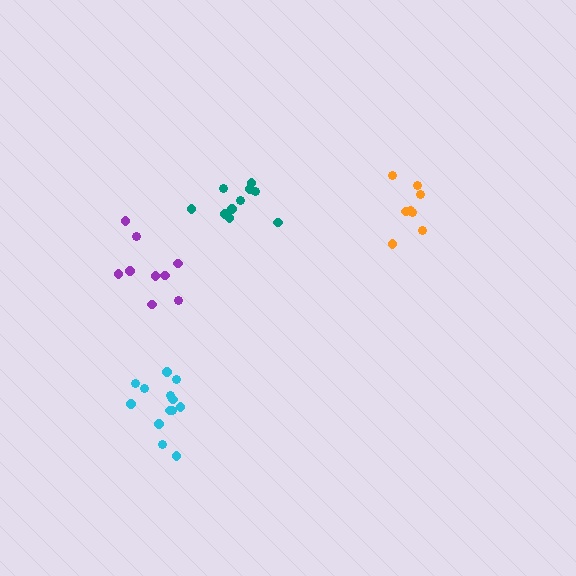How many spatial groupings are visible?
There are 4 spatial groupings.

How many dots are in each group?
Group 1: 13 dots, Group 2: 8 dots, Group 3: 9 dots, Group 4: 10 dots (40 total).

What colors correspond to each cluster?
The clusters are colored: cyan, orange, purple, teal.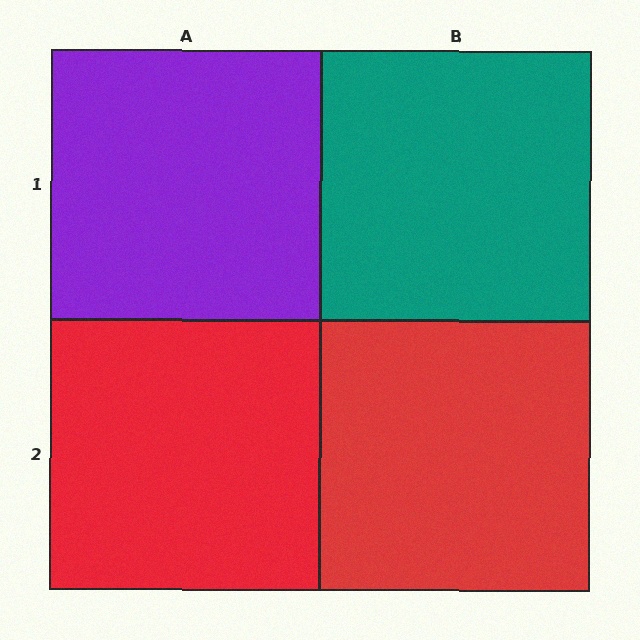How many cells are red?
2 cells are red.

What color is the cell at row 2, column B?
Red.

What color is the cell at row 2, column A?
Red.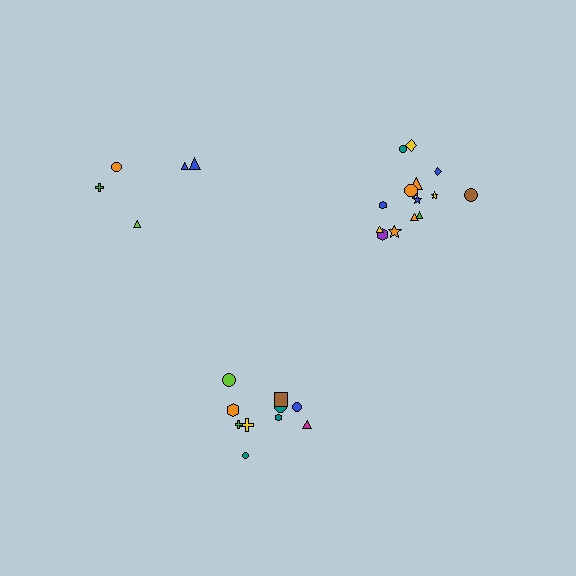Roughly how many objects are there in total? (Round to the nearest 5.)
Roughly 30 objects in total.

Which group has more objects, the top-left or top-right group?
The top-right group.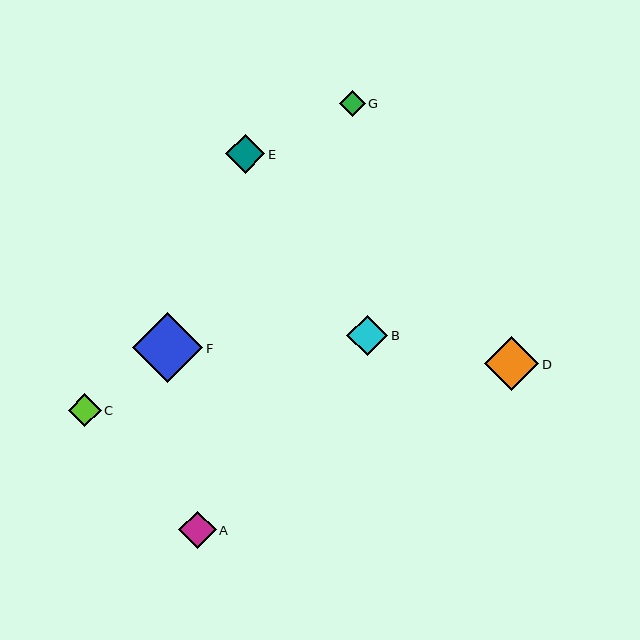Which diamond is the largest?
Diamond F is the largest with a size of approximately 70 pixels.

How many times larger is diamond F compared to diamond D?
Diamond F is approximately 1.3 times the size of diamond D.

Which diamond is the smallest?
Diamond G is the smallest with a size of approximately 26 pixels.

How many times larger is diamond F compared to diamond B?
Diamond F is approximately 1.7 times the size of diamond B.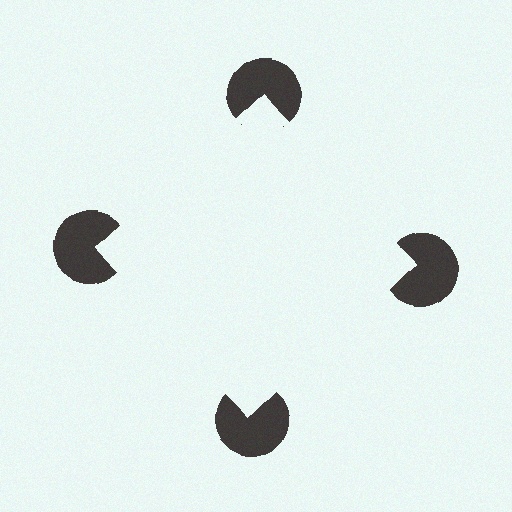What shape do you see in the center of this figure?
An illusory square — its edges are inferred from the aligned wedge cuts in the pac-man discs, not physically drawn.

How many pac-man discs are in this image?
There are 4 — one at each vertex of the illusory square.